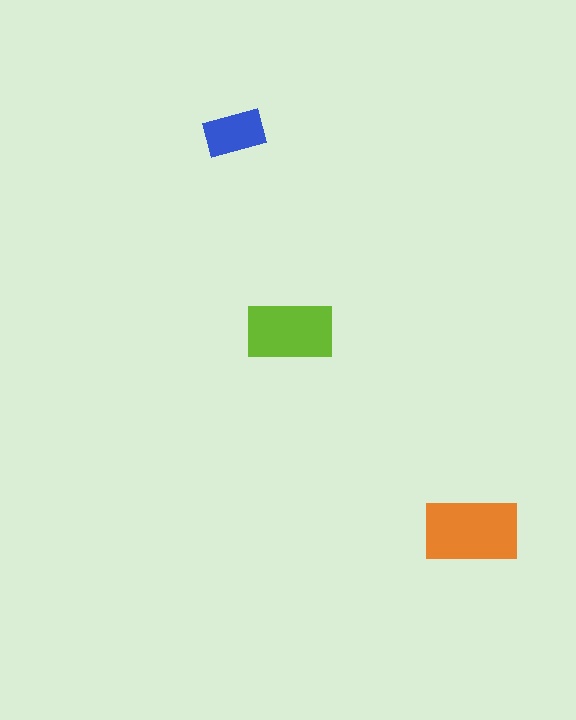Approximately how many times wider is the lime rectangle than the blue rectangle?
About 1.5 times wider.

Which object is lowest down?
The orange rectangle is bottommost.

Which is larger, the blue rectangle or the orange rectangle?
The orange one.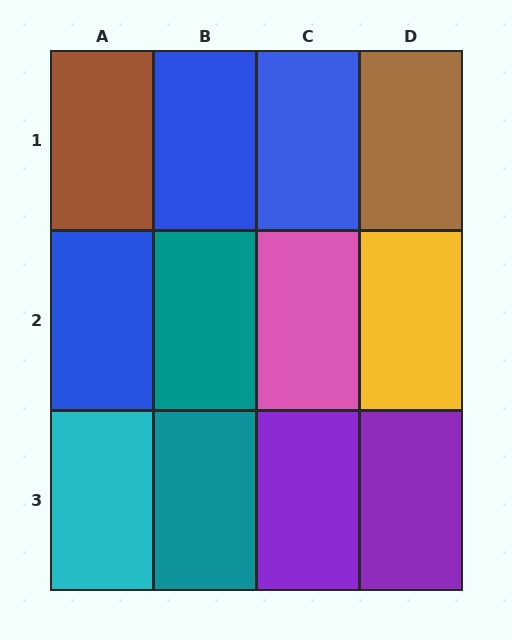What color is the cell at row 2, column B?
Teal.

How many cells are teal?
2 cells are teal.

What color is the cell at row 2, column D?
Yellow.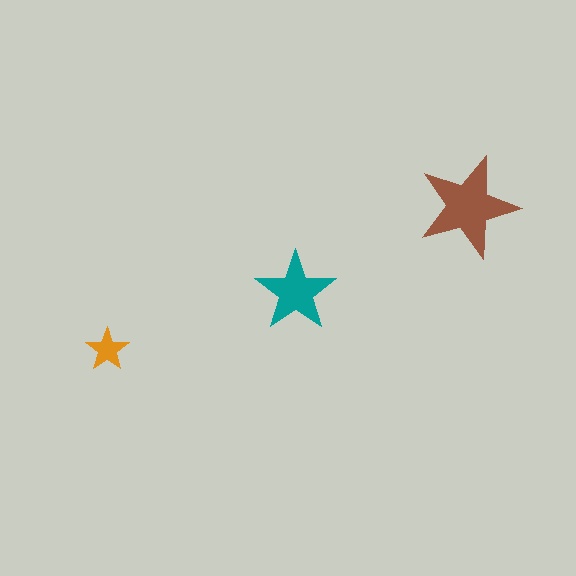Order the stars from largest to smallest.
the brown one, the teal one, the orange one.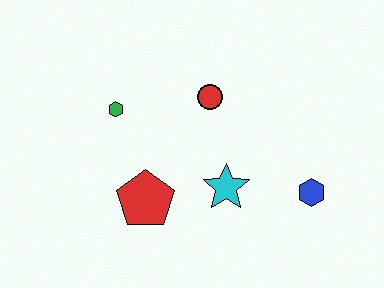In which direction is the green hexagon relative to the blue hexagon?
The green hexagon is to the left of the blue hexagon.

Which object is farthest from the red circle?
The blue hexagon is farthest from the red circle.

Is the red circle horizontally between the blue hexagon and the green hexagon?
Yes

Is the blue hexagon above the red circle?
No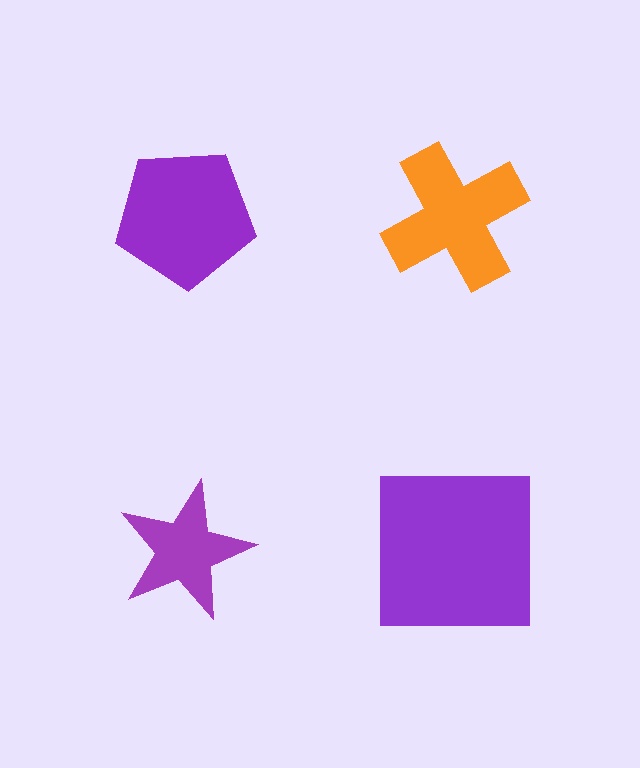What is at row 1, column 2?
An orange cross.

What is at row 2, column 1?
A purple star.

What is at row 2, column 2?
A purple square.